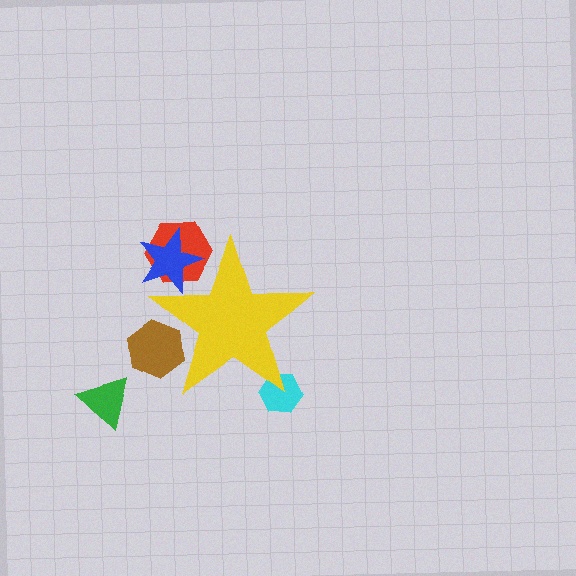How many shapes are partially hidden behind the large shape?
4 shapes are partially hidden.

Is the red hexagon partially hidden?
Yes, the red hexagon is partially hidden behind the yellow star.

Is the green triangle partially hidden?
No, the green triangle is fully visible.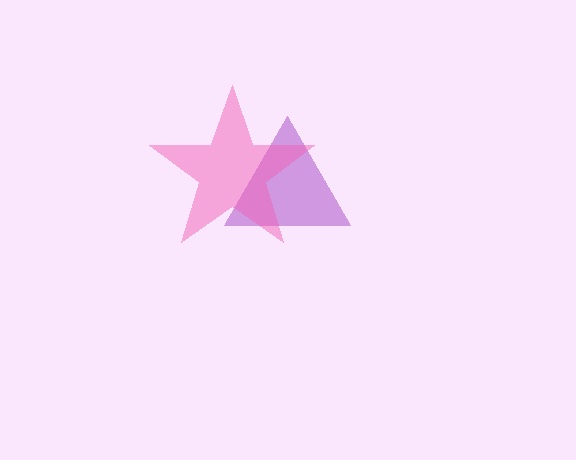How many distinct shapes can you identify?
There are 2 distinct shapes: a purple triangle, a pink star.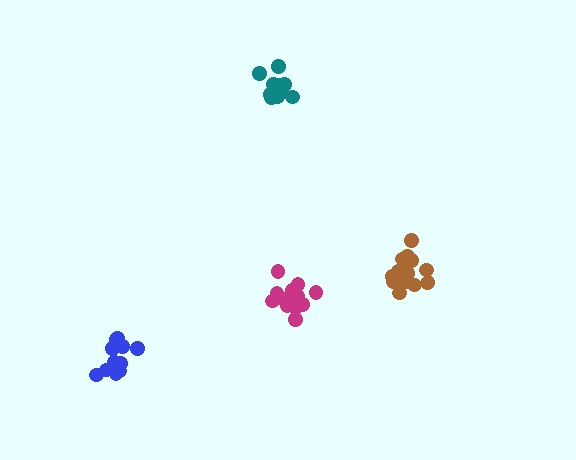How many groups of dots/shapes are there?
There are 4 groups.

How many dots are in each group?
Group 1: 17 dots, Group 2: 16 dots, Group 3: 12 dots, Group 4: 12 dots (57 total).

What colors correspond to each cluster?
The clusters are colored: brown, magenta, blue, teal.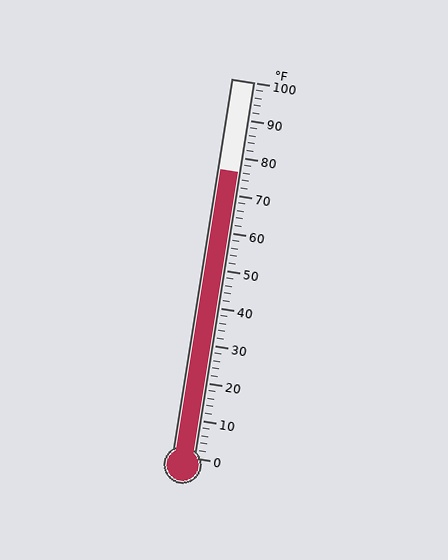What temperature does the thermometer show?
The thermometer shows approximately 76°F.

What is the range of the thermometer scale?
The thermometer scale ranges from 0°F to 100°F.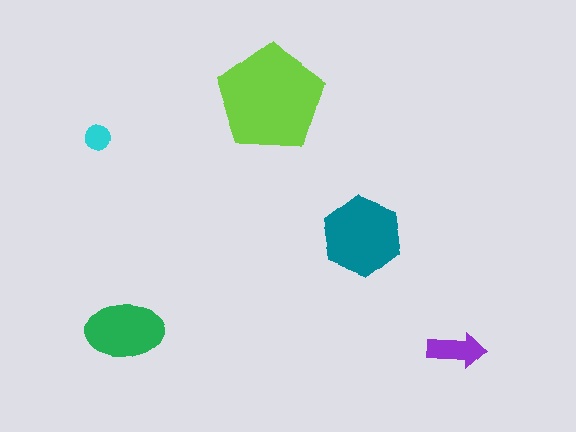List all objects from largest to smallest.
The lime pentagon, the teal hexagon, the green ellipse, the purple arrow, the cyan circle.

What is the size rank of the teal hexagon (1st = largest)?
2nd.